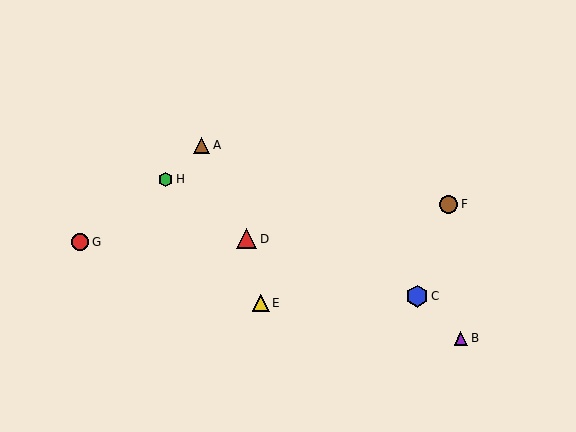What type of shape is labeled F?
Shape F is a brown circle.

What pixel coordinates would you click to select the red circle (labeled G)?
Click at (80, 242) to select the red circle G.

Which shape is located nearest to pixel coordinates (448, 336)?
The purple triangle (labeled B) at (461, 338) is nearest to that location.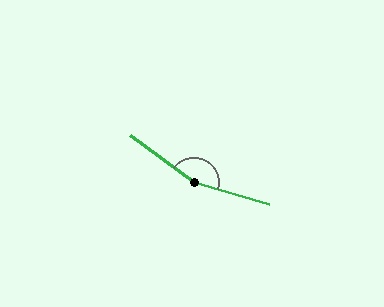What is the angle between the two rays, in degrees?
Approximately 160 degrees.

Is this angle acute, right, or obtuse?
It is obtuse.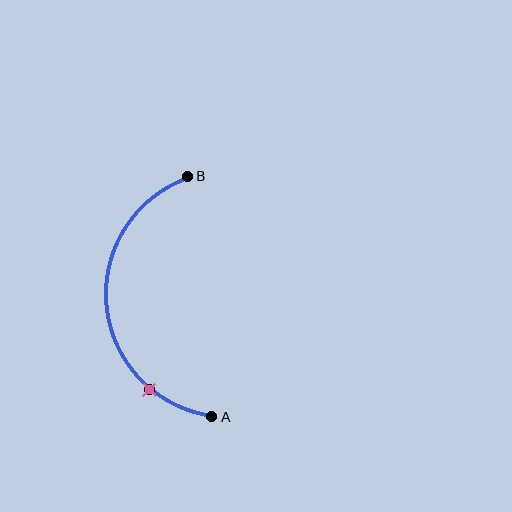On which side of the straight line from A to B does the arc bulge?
The arc bulges to the left of the straight line connecting A and B.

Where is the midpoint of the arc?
The arc midpoint is the point on the curve farthest from the straight line joining A and B. It sits to the left of that line.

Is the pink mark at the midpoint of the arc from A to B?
No. The pink mark lies on the arc but is closer to endpoint A. The arc midpoint would be at the point on the curve equidistant along the arc from both A and B.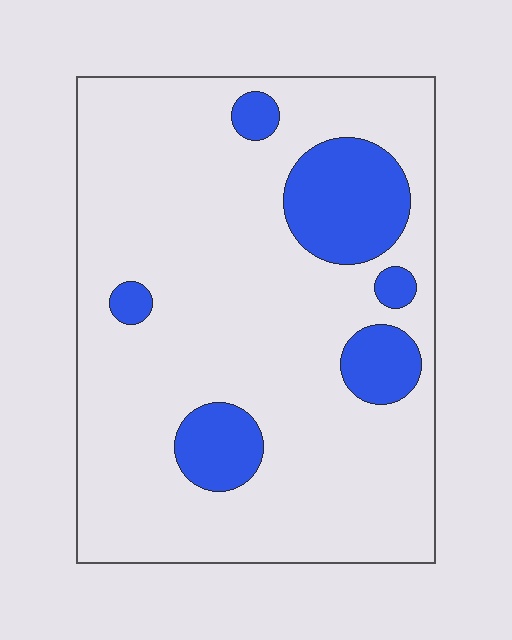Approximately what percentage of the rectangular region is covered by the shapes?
Approximately 15%.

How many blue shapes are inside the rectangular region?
6.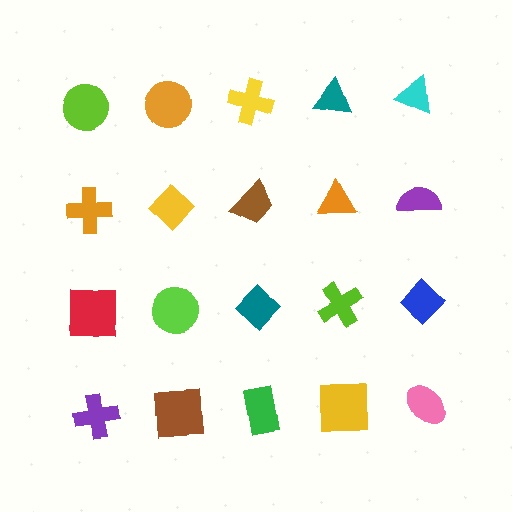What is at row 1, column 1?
A lime circle.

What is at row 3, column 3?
A teal diamond.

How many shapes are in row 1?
5 shapes.